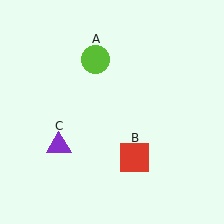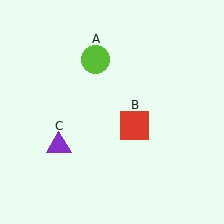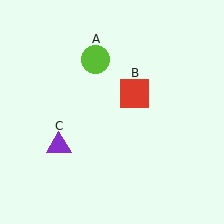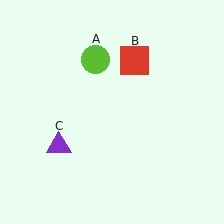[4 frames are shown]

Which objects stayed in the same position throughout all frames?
Lime circle (object A) and purple triangle (object C) remained stationary.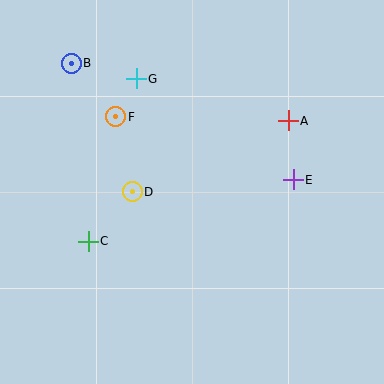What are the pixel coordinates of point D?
Point D is at (132, 192).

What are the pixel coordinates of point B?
Point B is at (71, 63).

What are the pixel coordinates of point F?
Point F is at (116, 117).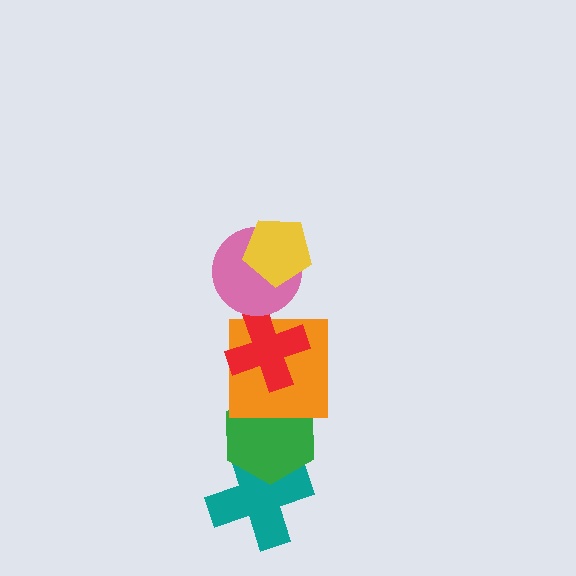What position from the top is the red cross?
The red cross is 3rd from the top.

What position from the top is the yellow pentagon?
The yellow pentagon is 1st from the top.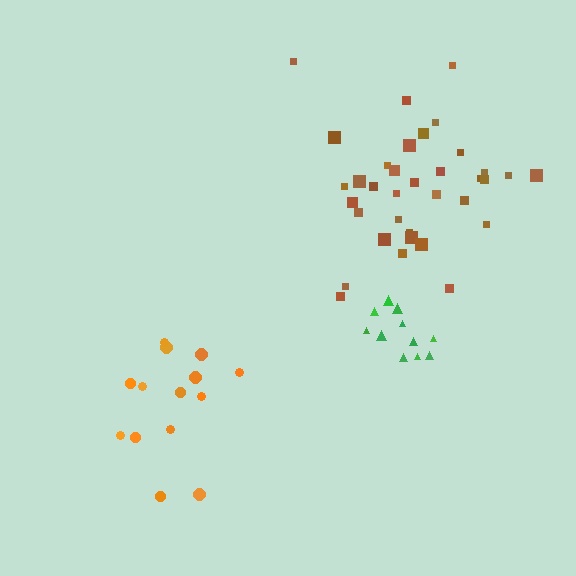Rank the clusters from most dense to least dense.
green, brown, orange.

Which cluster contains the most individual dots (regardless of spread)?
Brown (35).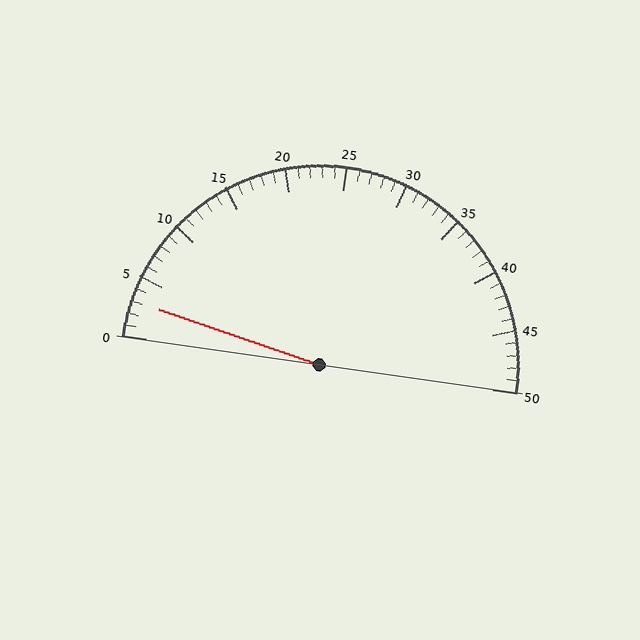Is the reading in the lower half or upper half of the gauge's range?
The reading is in the lower half of the range (0 to 50).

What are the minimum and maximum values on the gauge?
The gauge ranges from 0 to 50.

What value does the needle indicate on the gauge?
The needle indicates approximately 3.